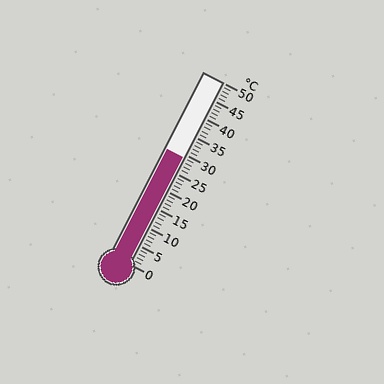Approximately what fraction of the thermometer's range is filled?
The thermometer is filled to approximately 60% of its range.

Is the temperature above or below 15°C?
The temperature is above 15°C.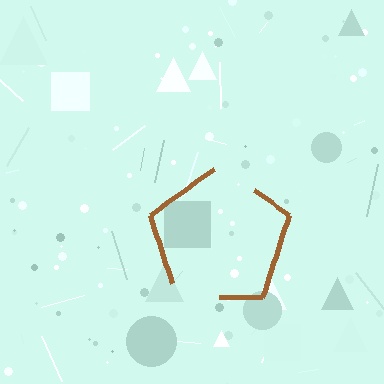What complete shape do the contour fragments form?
The contour fragments form a pentagon.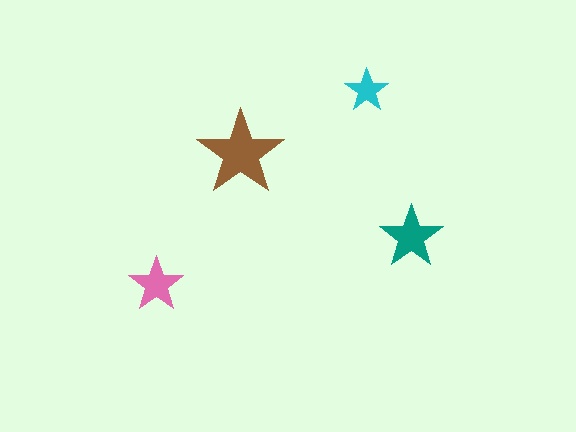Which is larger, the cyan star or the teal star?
The teal one.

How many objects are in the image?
There are 4 objects in the image.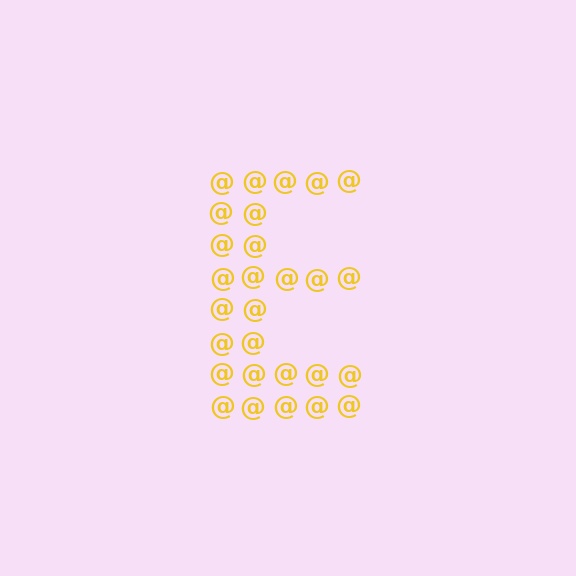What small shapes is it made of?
It is made of small at signs.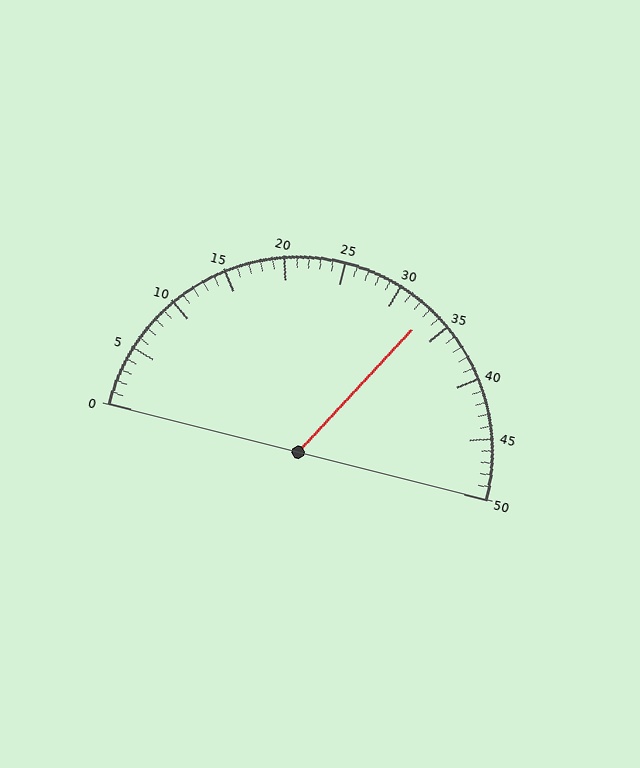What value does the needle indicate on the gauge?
The needle indicates approximately 33.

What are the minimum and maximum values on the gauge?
The gauge ranges from 0 to 50.